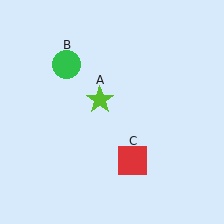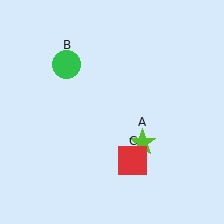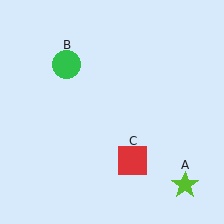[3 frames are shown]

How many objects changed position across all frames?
1 object changed position: lime star (object A).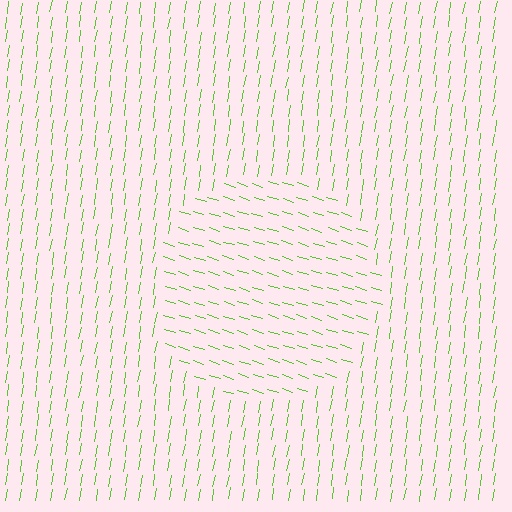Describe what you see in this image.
The image is filled with small lime line segments. A circle region in the image has lines oriented differently from the surrounding lines, creating a visible texture boundary.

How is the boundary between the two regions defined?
The boundary is defined purely by a change in line orientation (approximately 82 degrees difference). All lines are the same color and thickness.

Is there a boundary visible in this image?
Yes, there is a texture boundary formed by a change in line orientation.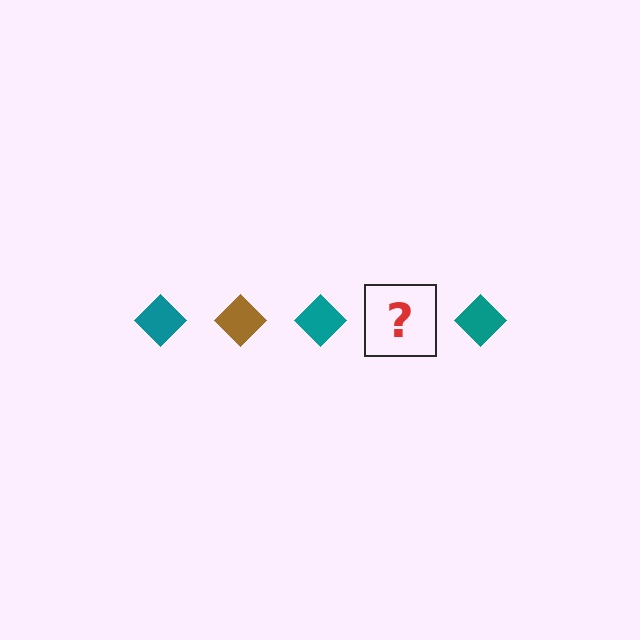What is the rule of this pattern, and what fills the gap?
The rule is that the pattern cycles through teal, brown diamonds. The gap should be filled with a brown diamond.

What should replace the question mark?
The question mark should be replaced with a brown diamond.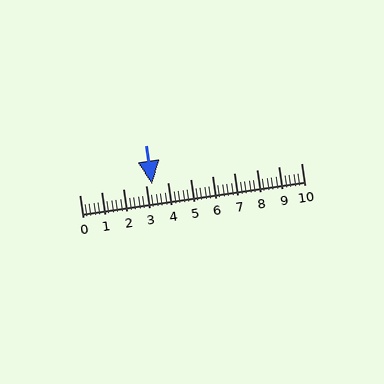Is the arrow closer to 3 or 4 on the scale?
The arrow is closer to 3.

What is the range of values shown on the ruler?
The ruler shows values from 0 to 10.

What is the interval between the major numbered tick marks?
The major tick marks are spaced 1 units apart.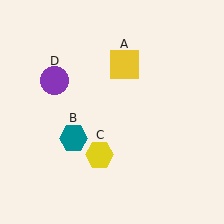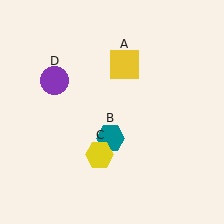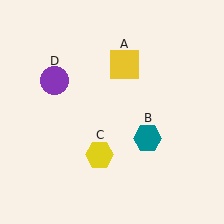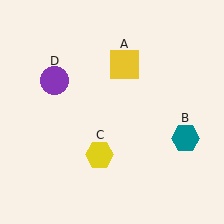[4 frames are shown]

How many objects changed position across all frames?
1 object changed position: teal hexagon (object B).